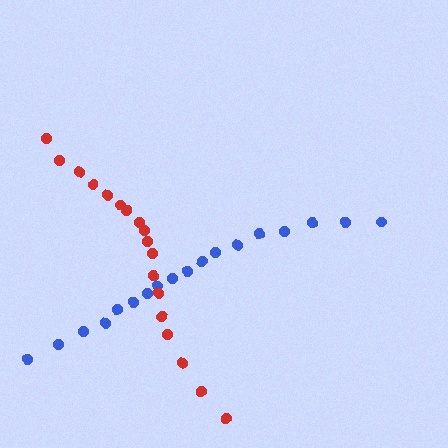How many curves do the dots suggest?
There are 2 distinct paths.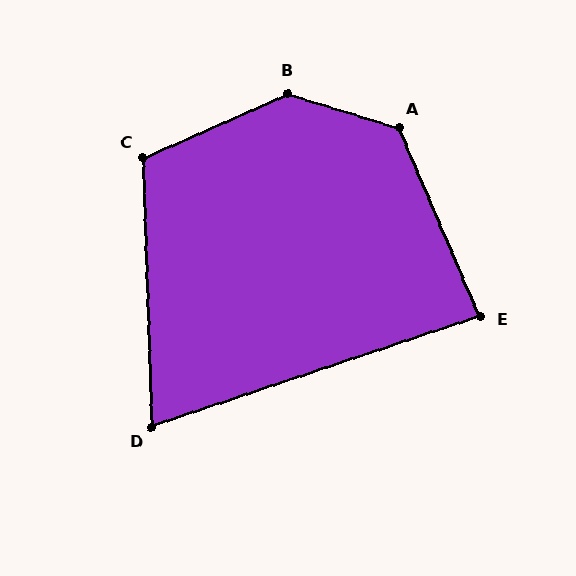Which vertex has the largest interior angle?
B, at approximately 138 degrees.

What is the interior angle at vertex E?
Approximately 85 degrees (approximately right).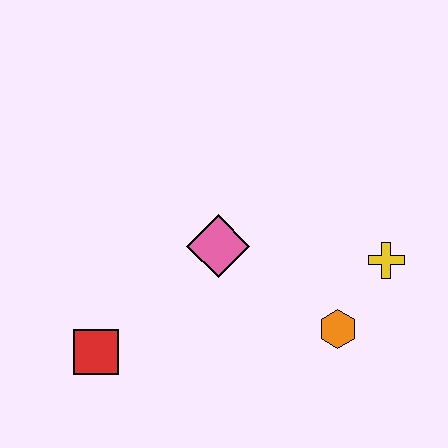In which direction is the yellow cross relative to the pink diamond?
The yellow cross is to the right of the pink diamond.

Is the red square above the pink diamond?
No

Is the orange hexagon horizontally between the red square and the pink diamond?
No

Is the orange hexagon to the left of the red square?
No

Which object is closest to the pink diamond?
The orange hexagon is closest to the pink diamond.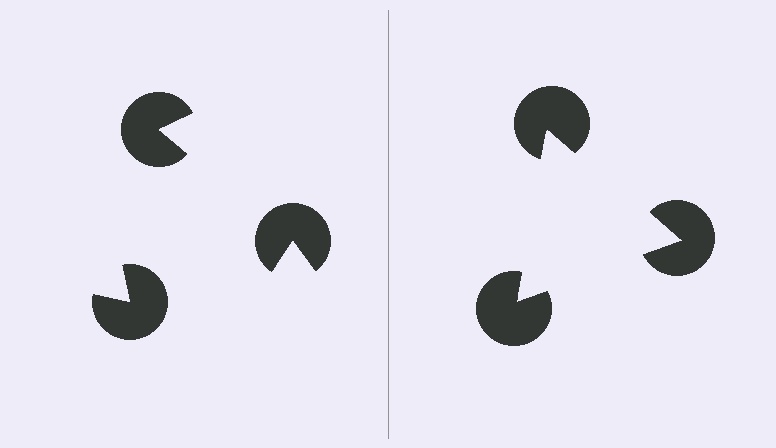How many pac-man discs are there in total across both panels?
6 — 3 on each side.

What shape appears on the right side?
An illusory triangle.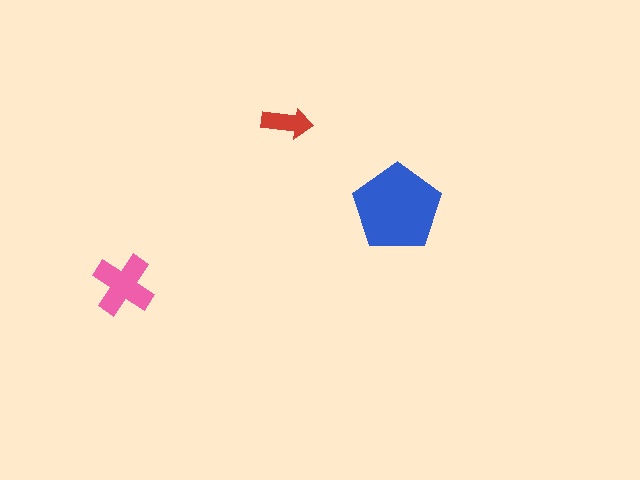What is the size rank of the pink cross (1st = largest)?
2nd.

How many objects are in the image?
There are 3 objects in the image.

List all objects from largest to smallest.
The blue pentagon, the pink cross, the red arrow.